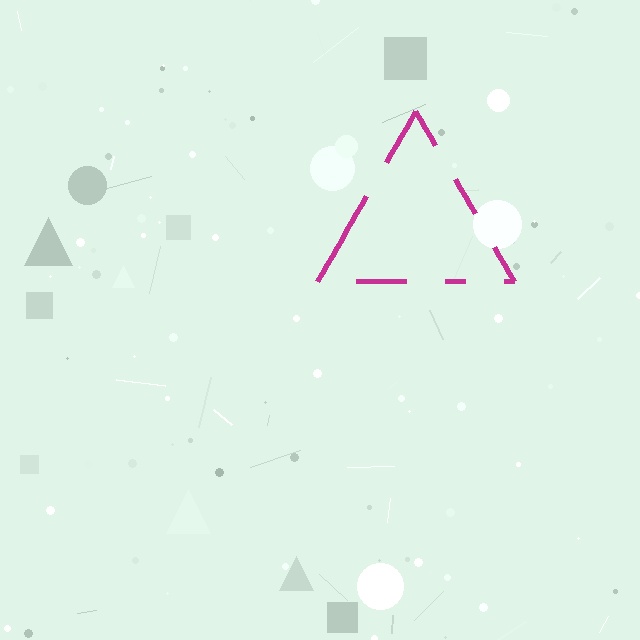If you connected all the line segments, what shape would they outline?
They would outline a triangle.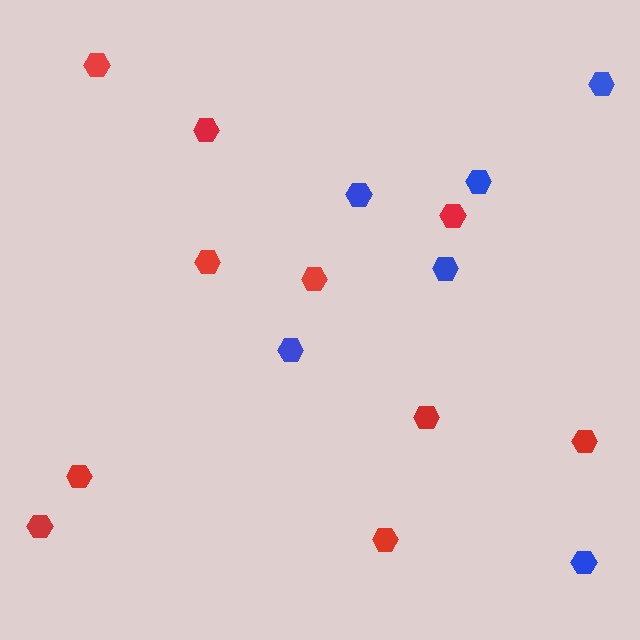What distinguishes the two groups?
There are 2 groups: one group of red hexagons (10) and one group of blue hexagons (6).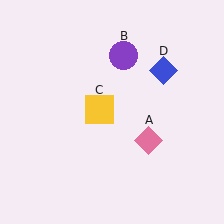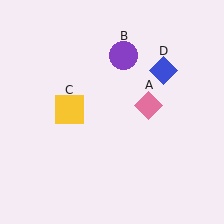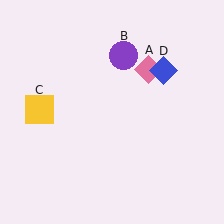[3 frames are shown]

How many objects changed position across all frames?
2 objects changed position: pink diamond (object A), yellow square (object C).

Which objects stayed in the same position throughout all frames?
Purple circle (object B) and blue diamond (object D) remained stationary.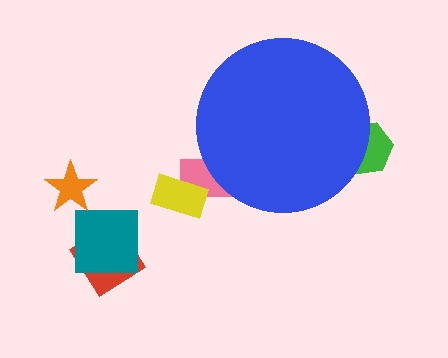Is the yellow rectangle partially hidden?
No, the yellow rectangle is fully visible.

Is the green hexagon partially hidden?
Yes, the green hexagon is partially hidden behind the blue circle.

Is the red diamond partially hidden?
No, the red diamond is fully visible.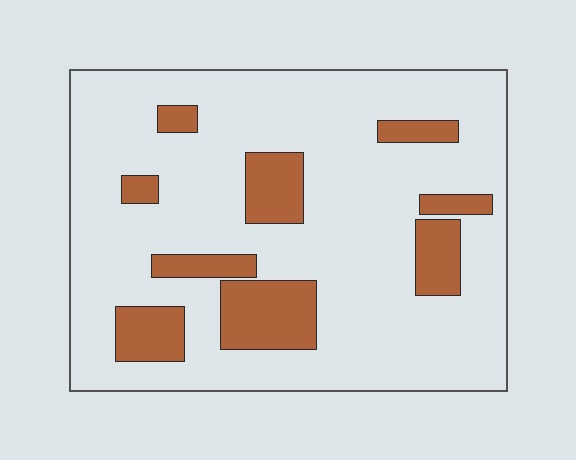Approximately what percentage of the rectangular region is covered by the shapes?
Approximately 20%.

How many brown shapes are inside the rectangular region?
9.